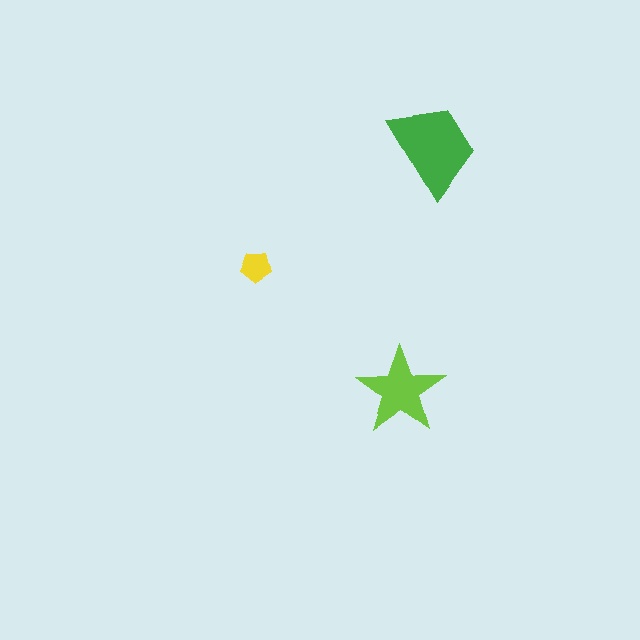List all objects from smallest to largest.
The yellow pentagon, the lime star, the green trapezoid.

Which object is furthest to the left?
The yellow pentagon is leftmost.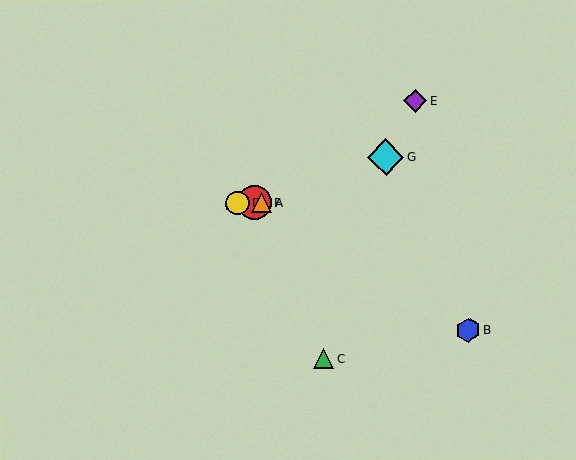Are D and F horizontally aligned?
Yes, both are at y≈203.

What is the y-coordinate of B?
Object B is at y≈330.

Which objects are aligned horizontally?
Objects A, D, F are aligned horizontally.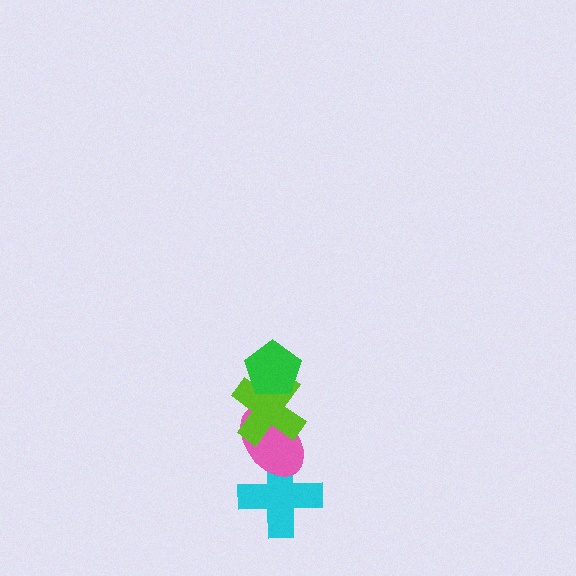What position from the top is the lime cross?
The lime cross is 2nd from the top.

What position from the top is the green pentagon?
The green pentagon is 1st from the top.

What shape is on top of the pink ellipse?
The lime cross is on top of the pink ellipse.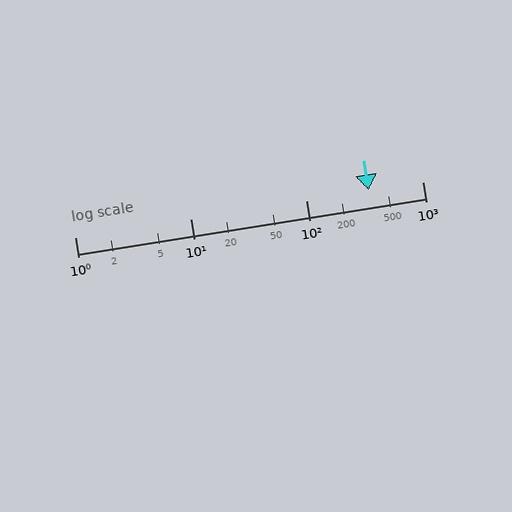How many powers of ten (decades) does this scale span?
The scale spans 3 decades, from 1 to 1000.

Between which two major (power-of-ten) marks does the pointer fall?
The pointer is between 100 and 1000.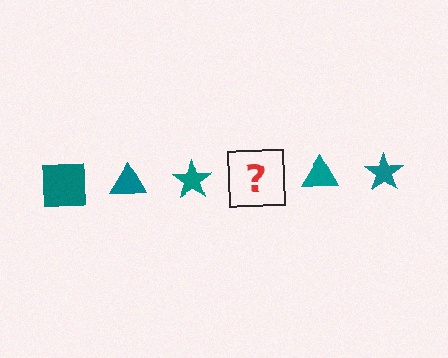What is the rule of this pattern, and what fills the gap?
The rule is that the pattern cycles through square, triangle, star shapes in teal. The gap should be filled with a teal square.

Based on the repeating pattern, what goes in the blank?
The blank should be a teal square.